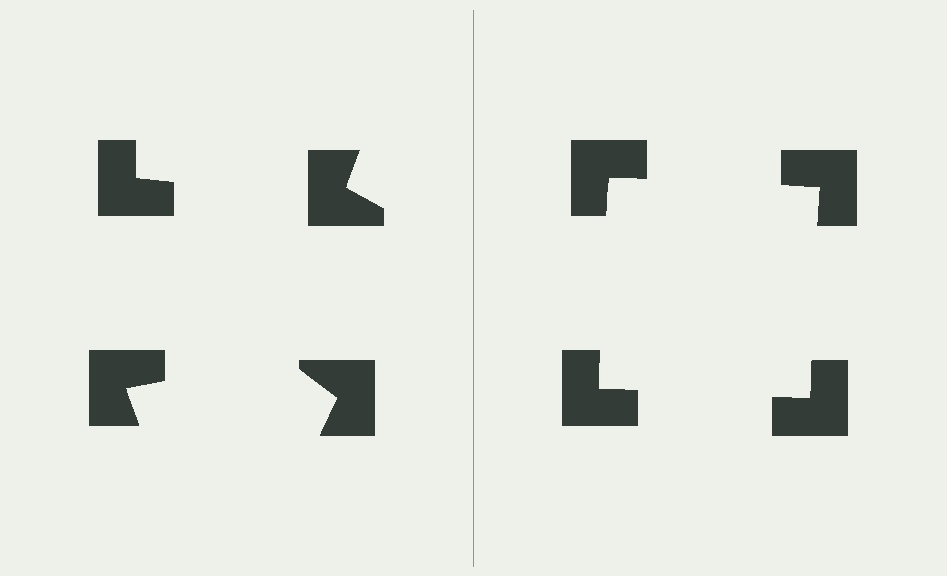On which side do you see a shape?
An illusory square appears on the right side. On the left side the wedge cuts are rotated, so no coherent shape forms.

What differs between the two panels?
The notched squares are positioned identically on both sides; only the wedge orientations differ. On the right they align to a square; on the left they are misaligned.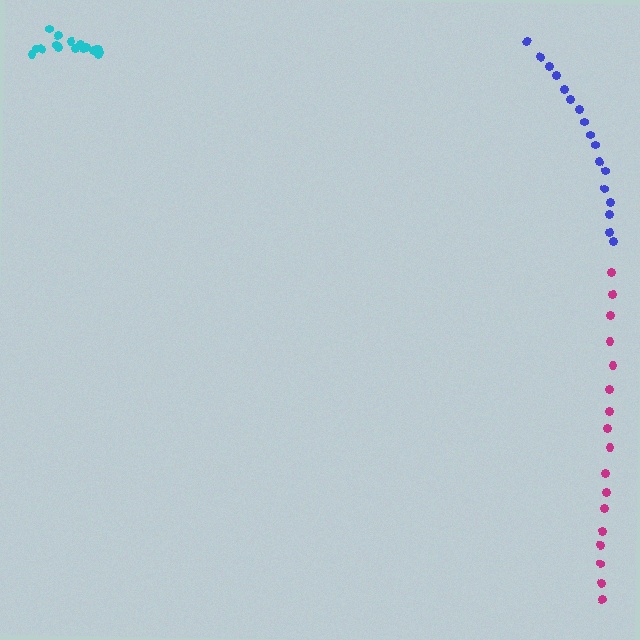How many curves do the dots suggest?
There are 3 distinct paths.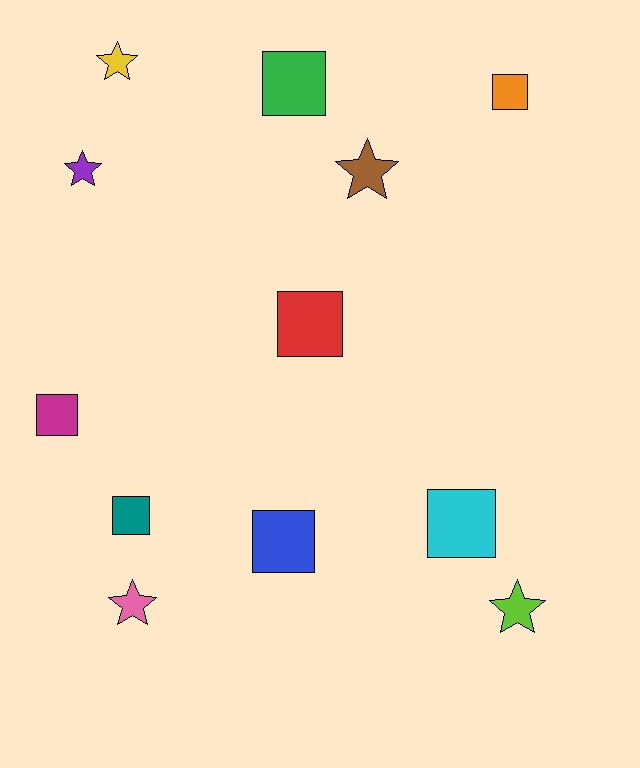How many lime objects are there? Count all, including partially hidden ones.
There is 1 lime object.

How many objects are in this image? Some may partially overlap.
There are 12 objects.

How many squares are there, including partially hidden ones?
There are 7 squares.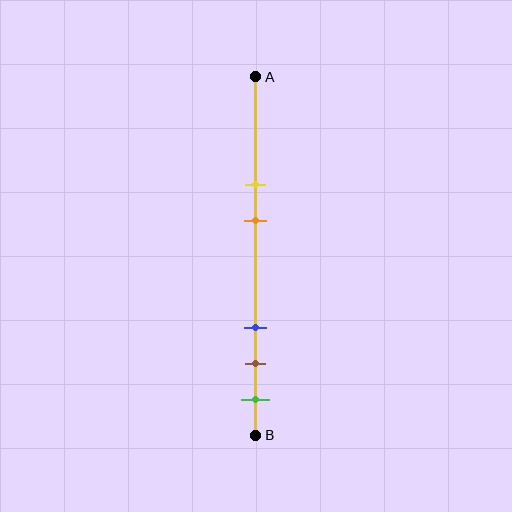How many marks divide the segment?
There are 5 marks dividing the segment.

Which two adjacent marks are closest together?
The brown and green marks are the closest adjacent pair.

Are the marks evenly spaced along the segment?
No, the marks are not evenly spaced.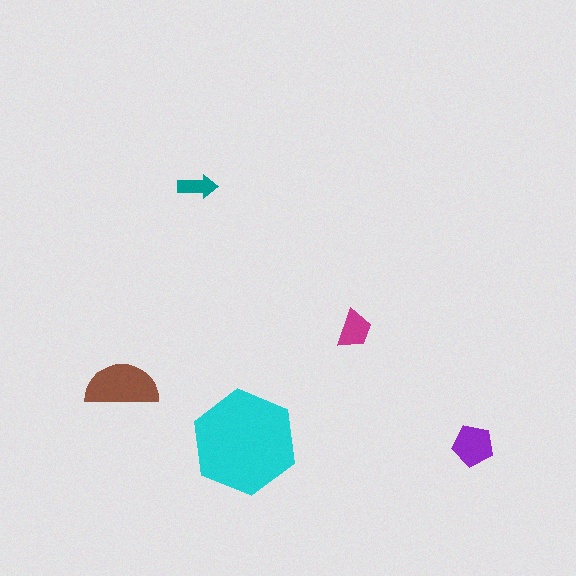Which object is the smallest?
The teal arrow.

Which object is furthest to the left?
The brown semicircle is leftmost.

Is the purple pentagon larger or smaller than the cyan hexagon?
Smaller.